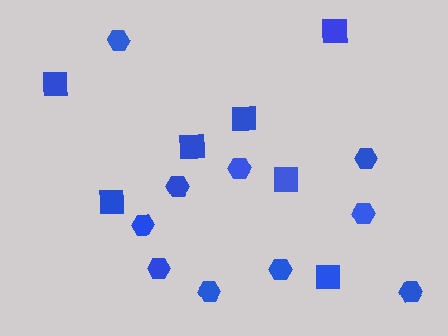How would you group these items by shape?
There are 2 groups: one group of squares (7) and one group of hexagons (10).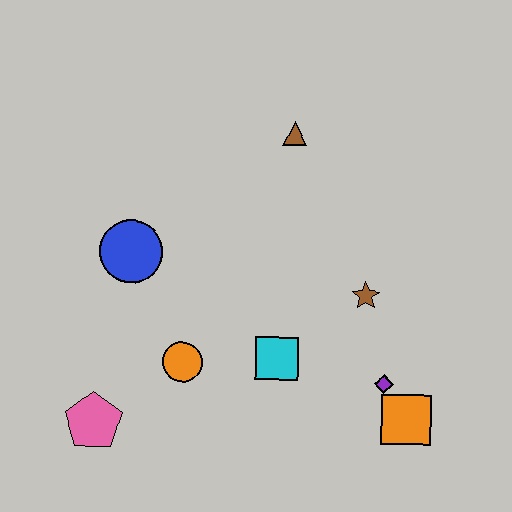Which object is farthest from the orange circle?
The brown triangle is farthest from the orange circle.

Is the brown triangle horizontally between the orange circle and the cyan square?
No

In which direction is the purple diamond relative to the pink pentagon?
The purple diamond is to the right of the pink pentagon.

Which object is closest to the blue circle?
The orange circle is closest to the blue circle.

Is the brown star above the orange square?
Yes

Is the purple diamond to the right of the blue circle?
Yes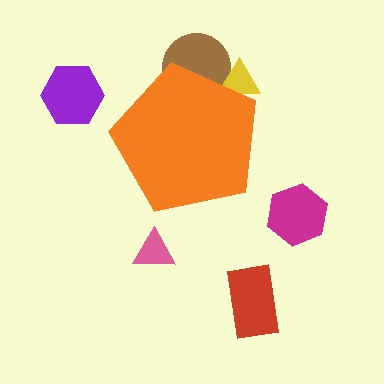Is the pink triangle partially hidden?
No, the pink triangle is fully visible.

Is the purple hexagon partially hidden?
No, the purple hexagon is fully visible.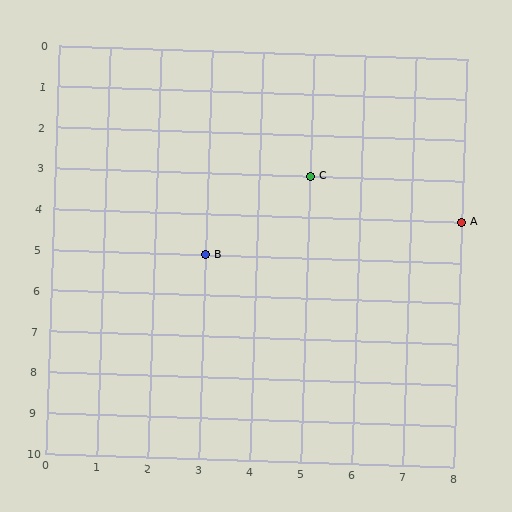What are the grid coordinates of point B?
Point B is at grid coordinates (3, 5).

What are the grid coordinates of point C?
Point C is at grid coordinates (5, 3).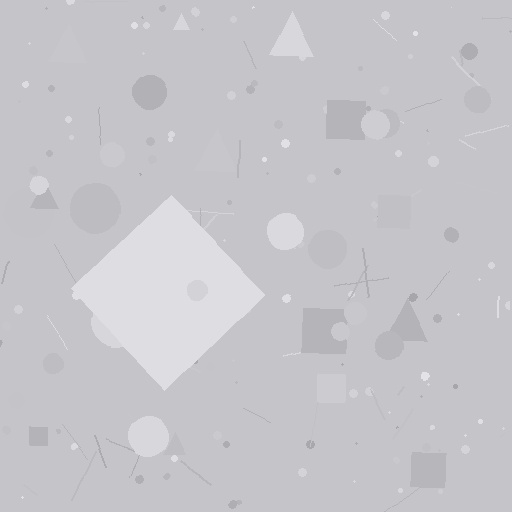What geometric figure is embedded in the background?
A diamond is embedded in the background.